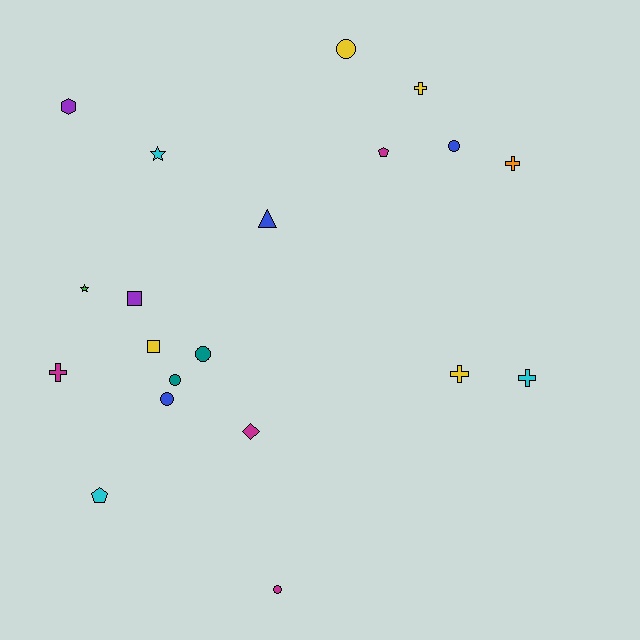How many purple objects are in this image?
There are 2 purple objects.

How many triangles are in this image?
There is 1 triangle.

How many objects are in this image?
There are 20 objects.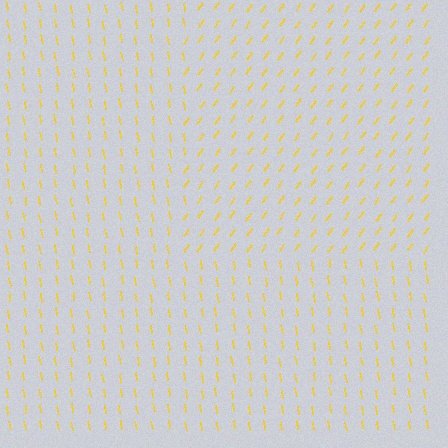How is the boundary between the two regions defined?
The boundary is defined purely by a change in line orientation (approximately 45 degrees difference). All lines are the same color and thickness.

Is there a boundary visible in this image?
Yes, there is a texture boundary formed by a change in line orientation.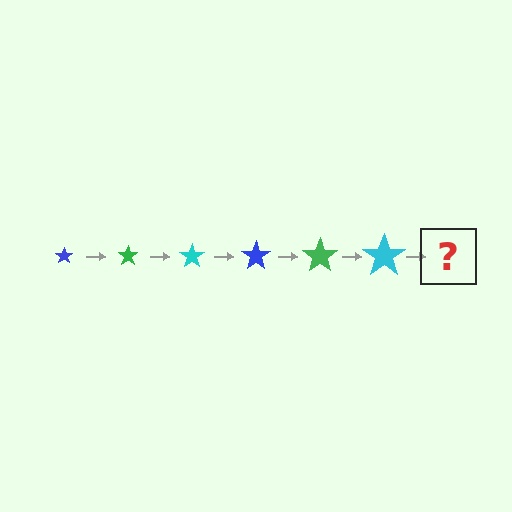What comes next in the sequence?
The next element should be a blue star, larger than the previous one.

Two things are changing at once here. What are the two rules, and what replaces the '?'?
The two rules are that the star grows larger each step and the color cycles through blue, green, and cyan. The '?' should be a blue star, larger than the previous one.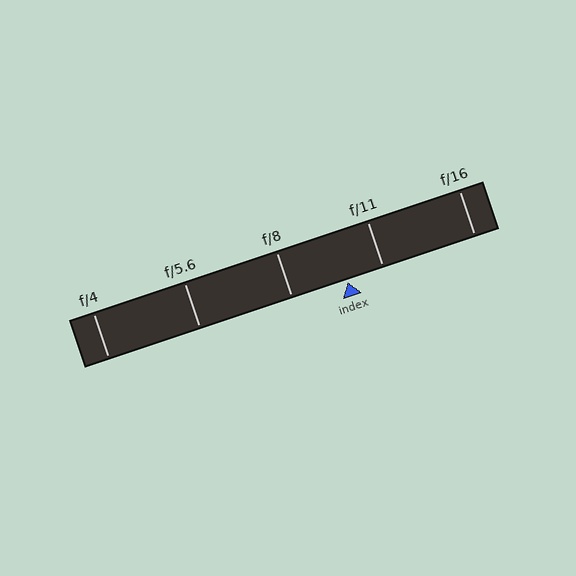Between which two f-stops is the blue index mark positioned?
The index mark is between f/8 and f/11.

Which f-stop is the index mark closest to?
The index mark is closest to f/11.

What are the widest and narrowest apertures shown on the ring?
The widest aperture shown is f/4 and the narrowest is f/16.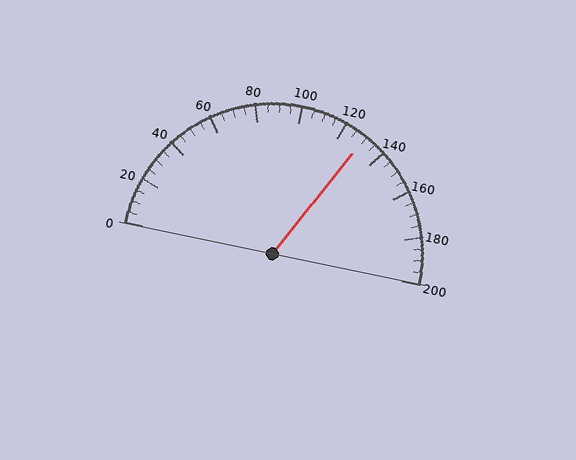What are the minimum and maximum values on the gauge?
The gauge ranges from 0 to 200.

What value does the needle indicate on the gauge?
The needle indicates approximately 130.